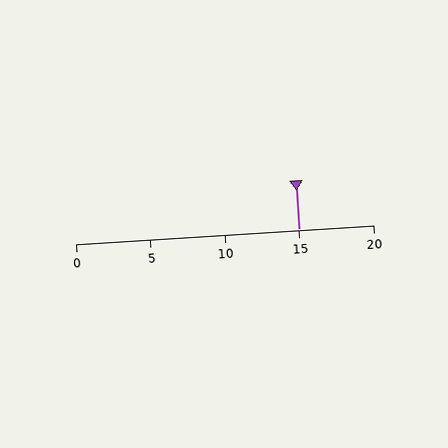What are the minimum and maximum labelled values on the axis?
The axis runs from 0 to 20.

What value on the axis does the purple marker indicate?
The marker indicates approximately 15.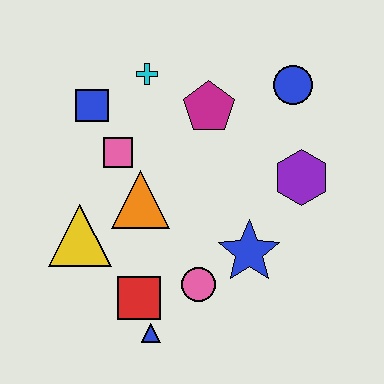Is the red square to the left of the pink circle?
Yes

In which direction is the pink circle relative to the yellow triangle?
The pink circle is to the right of the yellow triangle.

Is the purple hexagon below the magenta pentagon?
Yes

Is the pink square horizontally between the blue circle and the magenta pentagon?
No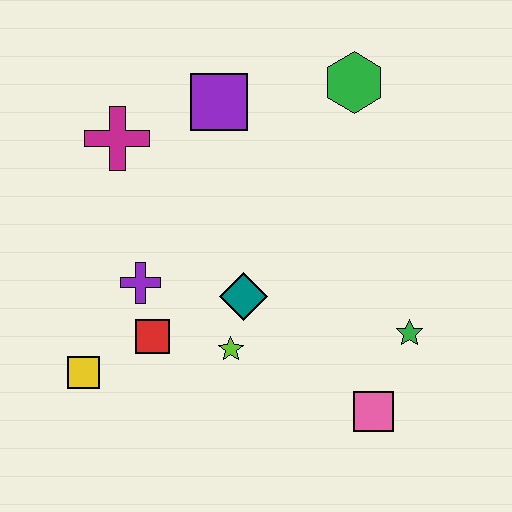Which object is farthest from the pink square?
The magenta cross is farthest from the pink square.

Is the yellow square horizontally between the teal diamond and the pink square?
No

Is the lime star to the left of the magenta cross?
No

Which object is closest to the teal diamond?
The lime star is closest to the teal diamond.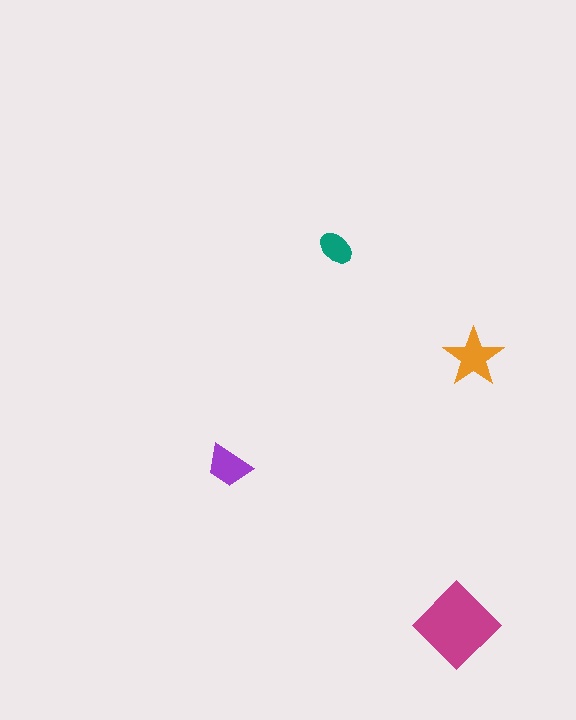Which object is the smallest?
The teal ellipse.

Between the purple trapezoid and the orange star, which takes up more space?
The orange star.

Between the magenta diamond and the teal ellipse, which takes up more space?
The magenta diamond.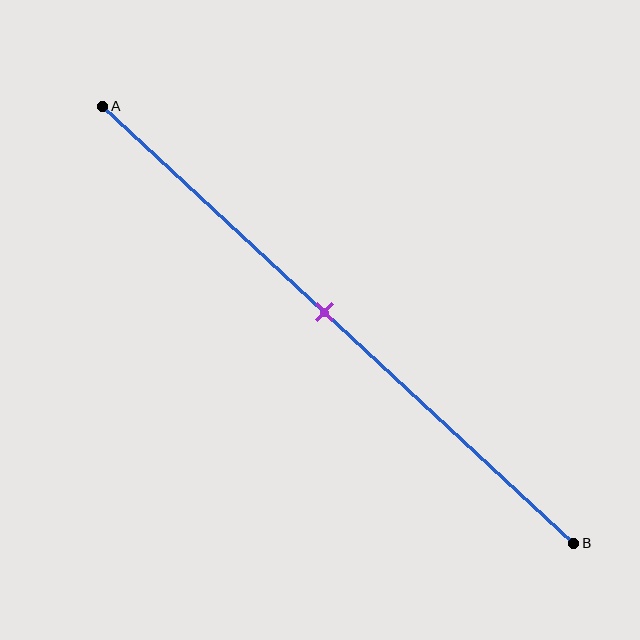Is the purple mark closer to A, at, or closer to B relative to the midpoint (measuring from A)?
The purple mark is approximately at the midpoint of segment AB.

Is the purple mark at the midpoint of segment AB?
Yes, the mark is approximately at the midpoint.